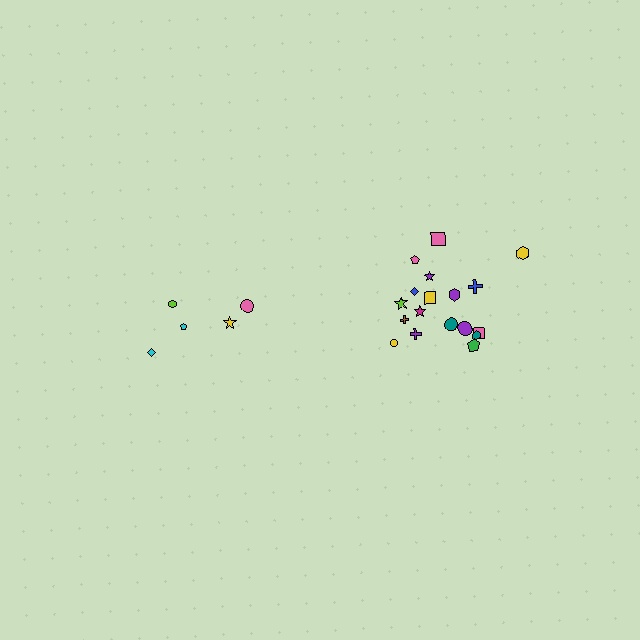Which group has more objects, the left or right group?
The right group.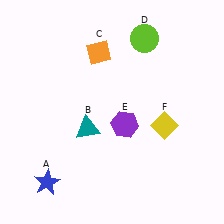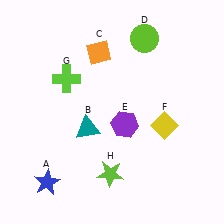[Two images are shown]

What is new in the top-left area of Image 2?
A lime cross (G) was added in the top-left area of Image 2.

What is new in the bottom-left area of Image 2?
A lime star (H) was added in the bottom-left area of Image 2.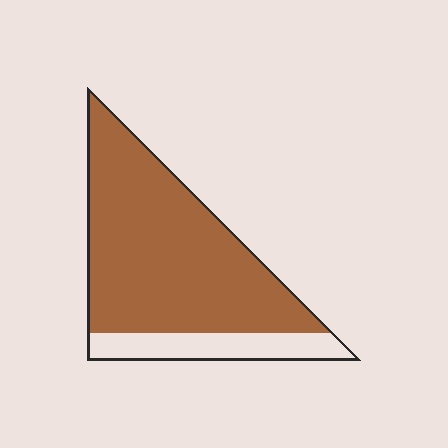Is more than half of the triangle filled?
Yes.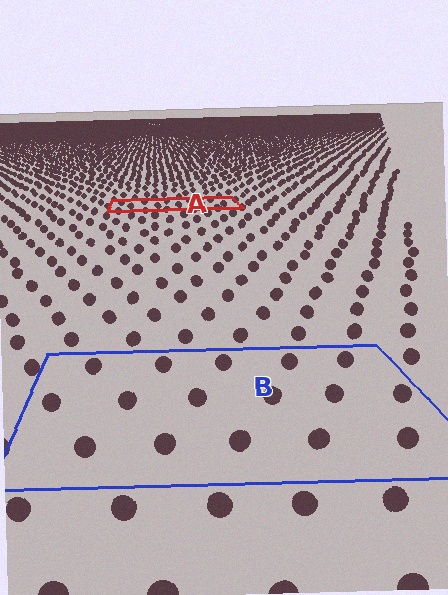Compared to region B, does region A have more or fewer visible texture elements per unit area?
Region A has more texture elements per unit area — they are packed more densely because it is farther away.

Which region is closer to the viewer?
Region B is closer. The texture elements there are larger and more spread out.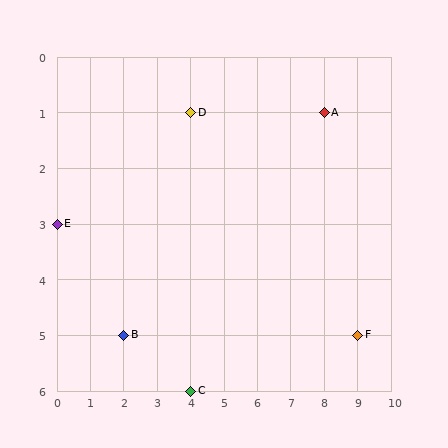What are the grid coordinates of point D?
Point D is at grid coordinates (4, 1).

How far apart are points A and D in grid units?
Points A and D are 4 columns apart.